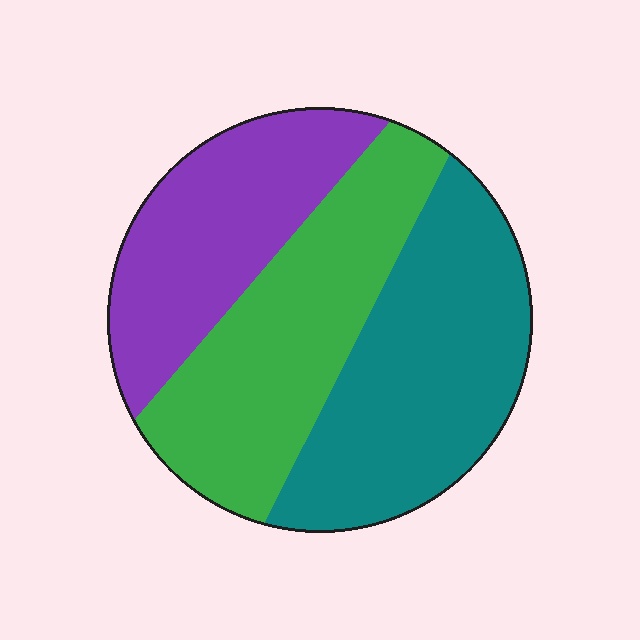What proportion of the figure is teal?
Teal takes up between a quarter and a half of the figure.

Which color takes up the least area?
Purple, at roughly 30%.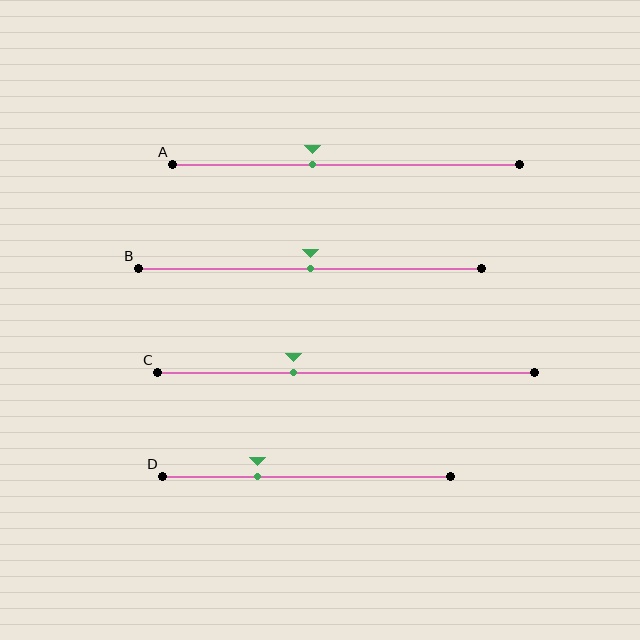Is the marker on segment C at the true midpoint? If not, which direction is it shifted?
No, the marker on segment C is shifted to the left by about 14% of the segment length.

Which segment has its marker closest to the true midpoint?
Segment B has its marker closest to the true midpoint.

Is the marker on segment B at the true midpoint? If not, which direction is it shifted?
Yes, the marker on segment B is at the true midpoint.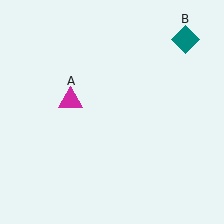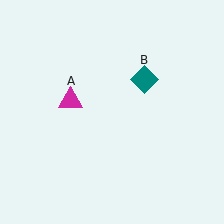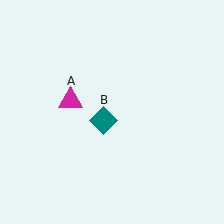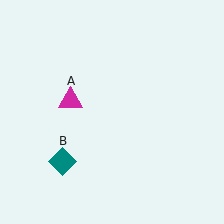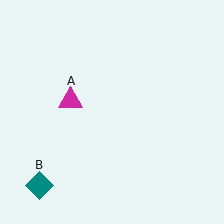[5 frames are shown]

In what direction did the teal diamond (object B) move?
The teal diamond (object B) moved down and to the left.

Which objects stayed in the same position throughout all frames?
Magenta triangle (object A) remained stationary.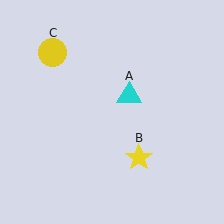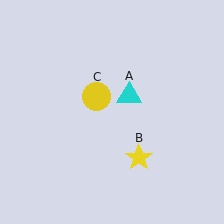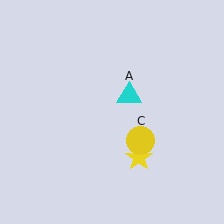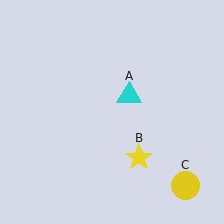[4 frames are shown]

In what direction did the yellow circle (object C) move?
The yellow circle (object C) moved down and to the right.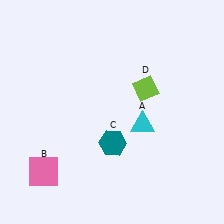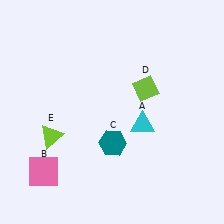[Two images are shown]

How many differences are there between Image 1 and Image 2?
There is 1 difference between the two images.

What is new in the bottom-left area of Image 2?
A lime triangle (E) was added in the bottom-left area of Image 2.